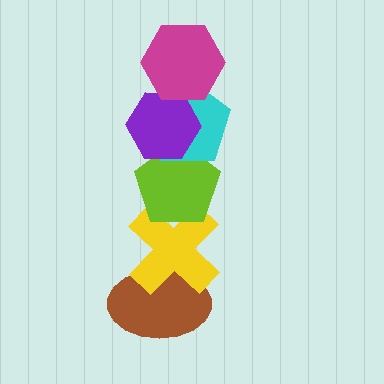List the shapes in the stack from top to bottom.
From top to bottom: the magenta hexagon, the purple hexagon, the cyan pentagon, the lime pentagon, the yellow cross, the brown ellipse.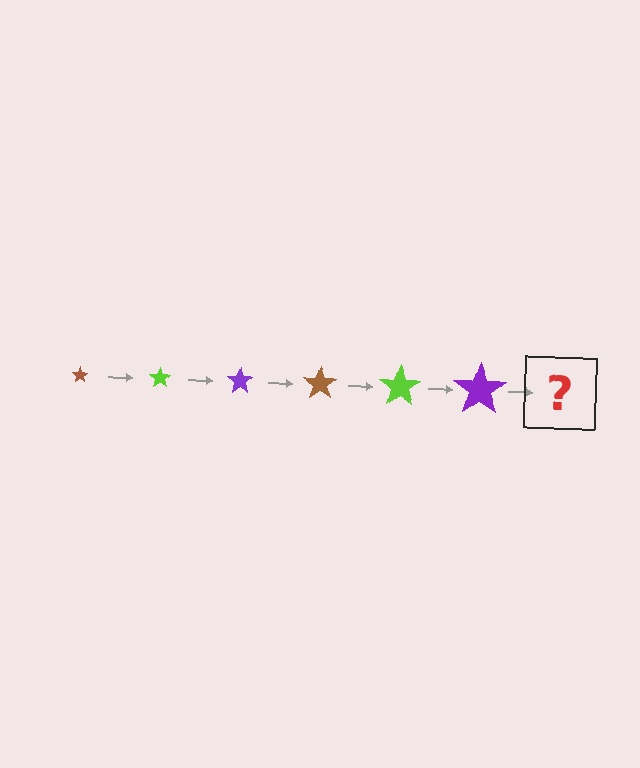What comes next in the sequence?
The next element should be a brown star, larger than the previous one.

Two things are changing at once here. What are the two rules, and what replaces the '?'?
The two rules are that the star grows larger each step and the color cycles through brown, lime, and purple. The '?' should be a brown star, larger than the previous one.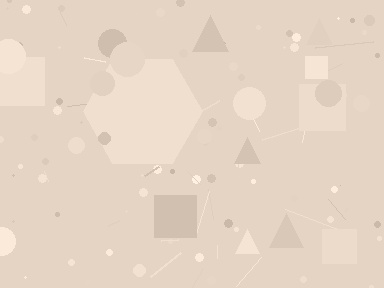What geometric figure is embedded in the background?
A hexagon is embedded in the background.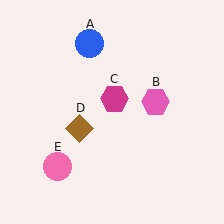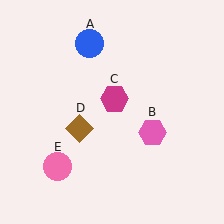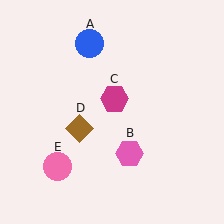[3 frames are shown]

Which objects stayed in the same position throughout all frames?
Blue circle (object A) and magenta hexagon (object C) and brown diamond (object D) and pink circle (object E) remained stationary.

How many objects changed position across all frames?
1 object changed position: pink hexagon (object B).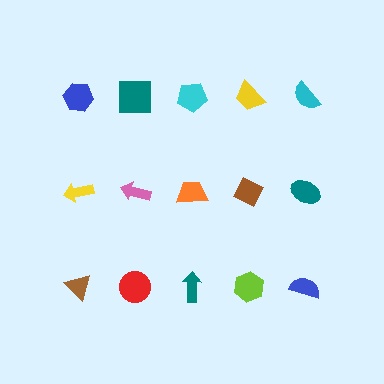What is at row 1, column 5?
A cyan semicircle.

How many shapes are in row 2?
5 shapes.